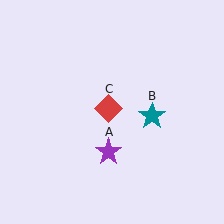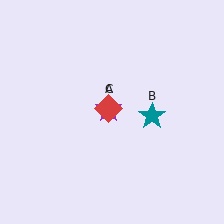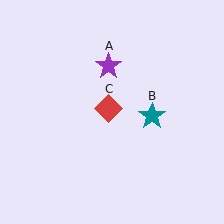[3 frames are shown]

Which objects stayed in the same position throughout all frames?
Teal star (object B) and red diamond (object C) remained stationary.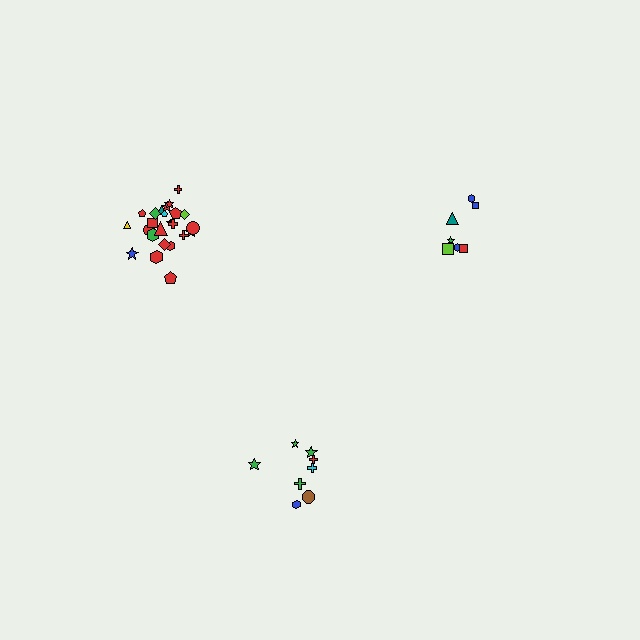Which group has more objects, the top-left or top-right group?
The top-left group.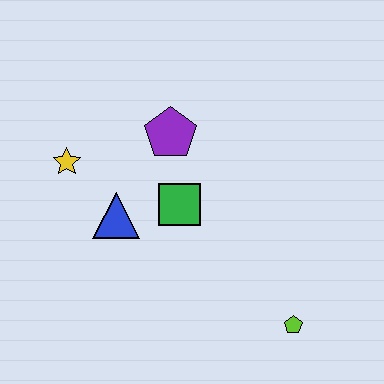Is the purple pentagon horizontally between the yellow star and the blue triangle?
No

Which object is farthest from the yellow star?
The lime pentagon is farthest from the yellow star.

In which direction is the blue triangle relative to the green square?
The blue triangle is to the left of the green square.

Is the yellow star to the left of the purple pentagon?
Yes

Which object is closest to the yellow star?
The blue triangle is closest to the yellow star.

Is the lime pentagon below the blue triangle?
Yes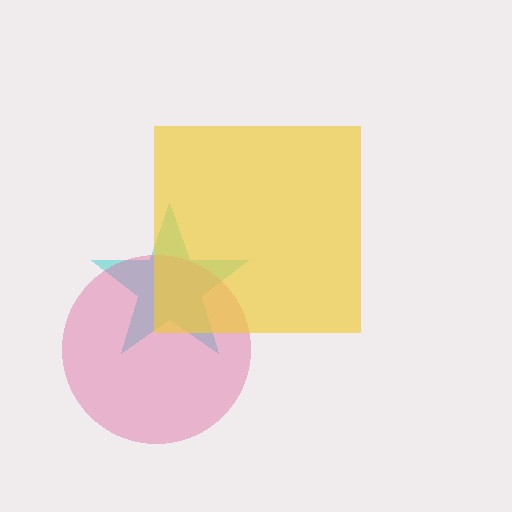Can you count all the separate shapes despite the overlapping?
Yes, there are 3 separate shapes.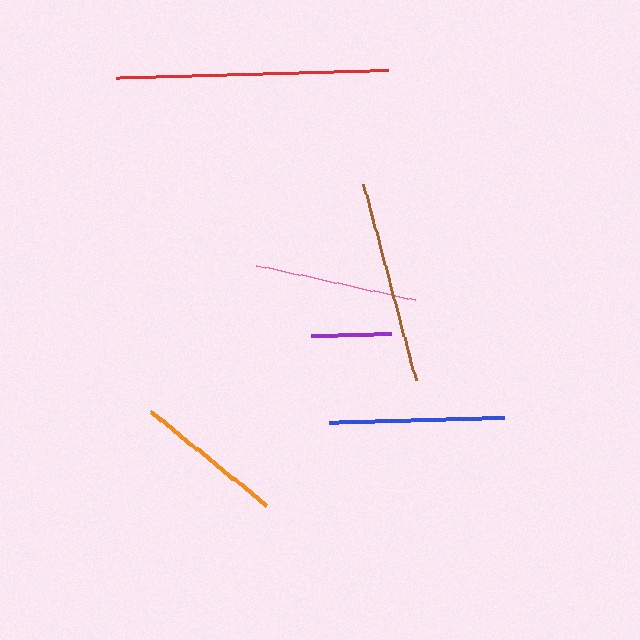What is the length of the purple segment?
The purple segment is approximately 81 pixels long.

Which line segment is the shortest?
The purple line is the shortest at approximately 81 pixels.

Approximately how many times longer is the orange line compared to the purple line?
The orange line is approximately 1.8 times the length of the purple line.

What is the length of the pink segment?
The pink segment is approximately 162 pixels long.